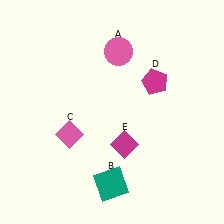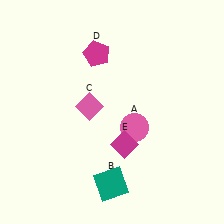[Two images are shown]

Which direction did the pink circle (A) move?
The pink circle (A) moved down.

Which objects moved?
The objects that moved are: the pink circle (A), the pink diamond (C), the magenta pentagon (D).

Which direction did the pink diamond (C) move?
The pink diamond (C) moved up.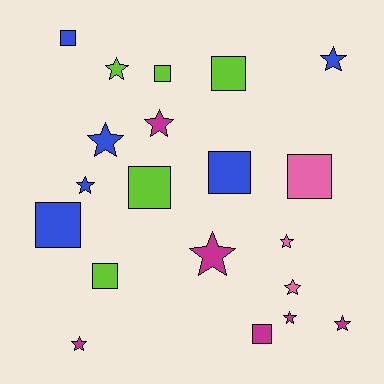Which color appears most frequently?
Blue, with 6 objects.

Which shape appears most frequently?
Star, with 11 objects.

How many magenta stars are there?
There are 5 magenta stars.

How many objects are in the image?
There are 20 objects.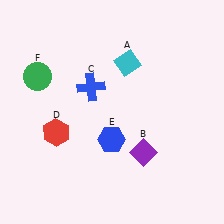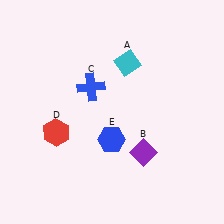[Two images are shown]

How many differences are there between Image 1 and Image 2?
There is 1 difference between the two images.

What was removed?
The green circle (F) was removed in Image 2.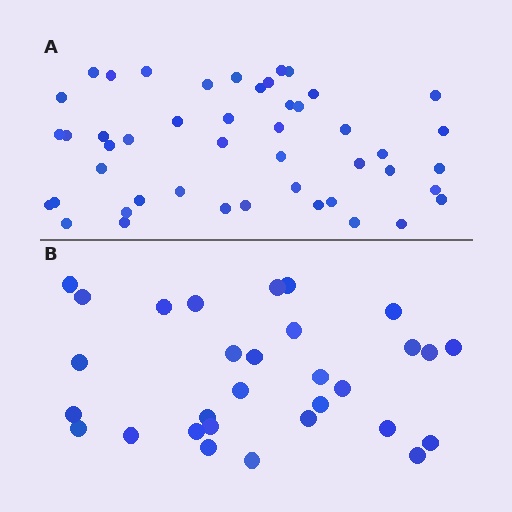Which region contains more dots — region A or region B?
Region A (the top region) has more dots.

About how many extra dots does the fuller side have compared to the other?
Region A has approximately 15 more dots than region B.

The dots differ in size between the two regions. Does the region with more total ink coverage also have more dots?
No. Region B has more total ink coverage because its dots are larger, but region A actually contains more individual dots. Total area can be misleading — the number of items is what matters here.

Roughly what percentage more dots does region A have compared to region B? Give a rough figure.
About 55% more.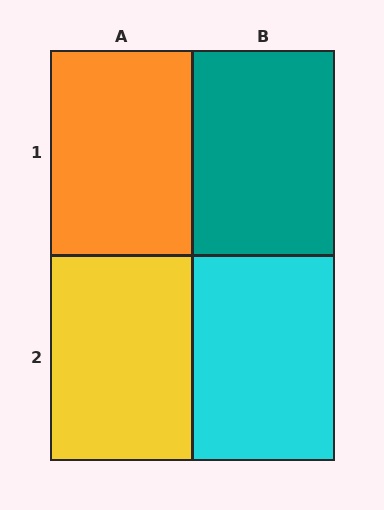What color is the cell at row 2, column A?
Yellow.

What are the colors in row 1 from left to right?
Orange, teal.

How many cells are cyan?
1 cell is cyan.